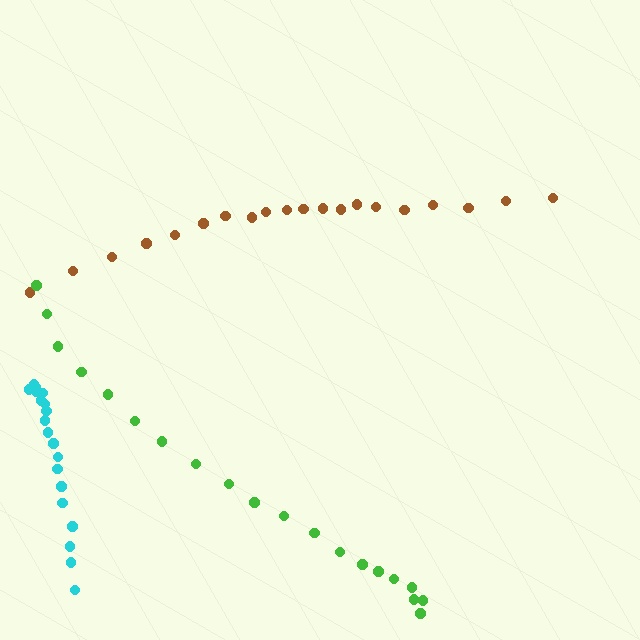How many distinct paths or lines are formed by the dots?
There are 3 distinct paths.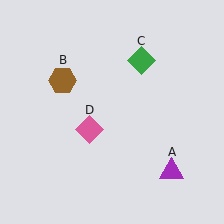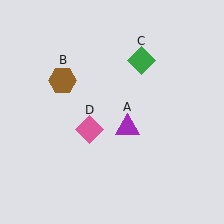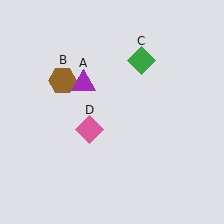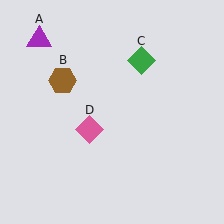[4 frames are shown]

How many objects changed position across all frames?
1 object changed position: purple triangle (object A).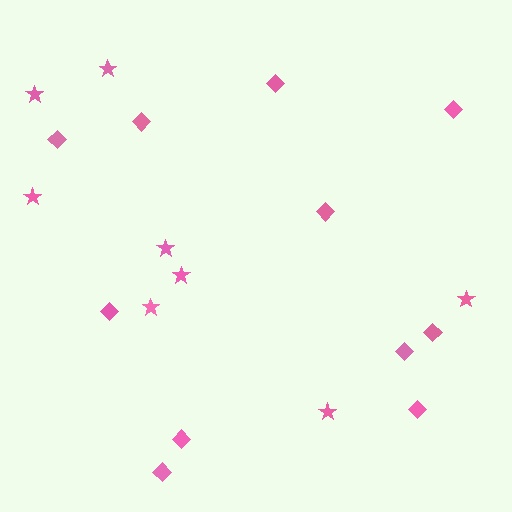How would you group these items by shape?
There are 2 groups: one group of diamonds (11) and one group of stars (8).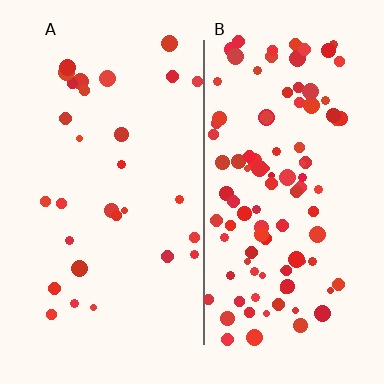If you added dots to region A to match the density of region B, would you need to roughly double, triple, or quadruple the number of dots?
Approximately quadruple.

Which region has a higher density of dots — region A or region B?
B (the right).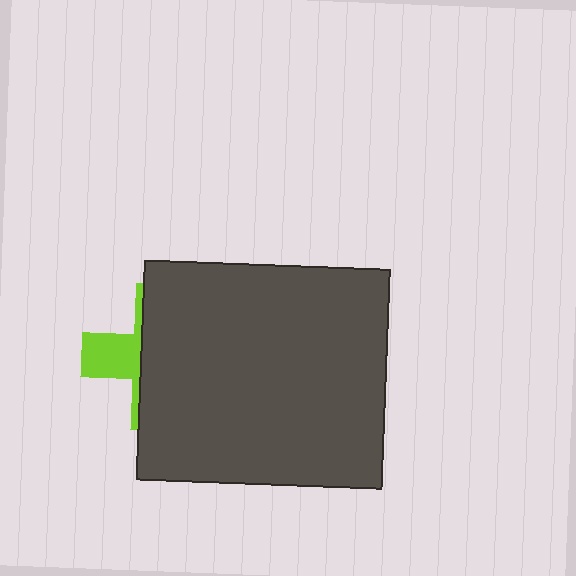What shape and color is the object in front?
The object in front is a dark gray rectangle.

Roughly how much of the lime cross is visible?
A small part of it is visible (roughly 31%).